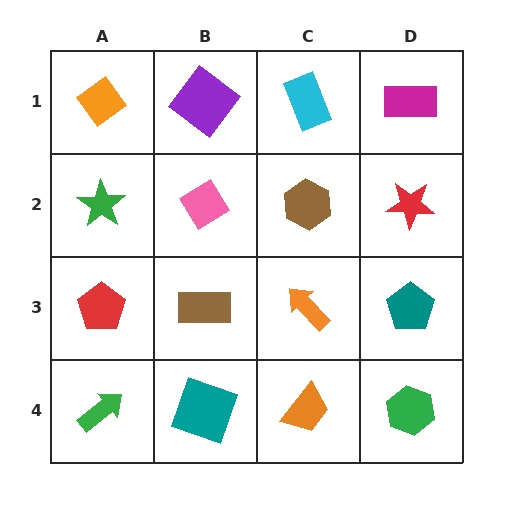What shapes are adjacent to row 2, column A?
An orange diamond (row 1, column A), a red pentagon (row 3, column A), a pink diamond (row 2, column B).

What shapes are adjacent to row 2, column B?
A purple diamond (row 1, column B), a brown rectangle (row 3, column B), a green star (row 2, column A), a brown hexagon (row 2, column C).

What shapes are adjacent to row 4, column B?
A brown rectangle (row 3, column B), a green arrow (row 4, column A), an orange trapezoid (row 4, column C).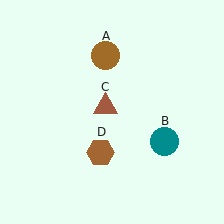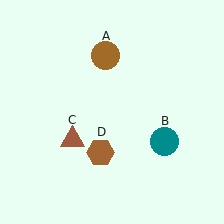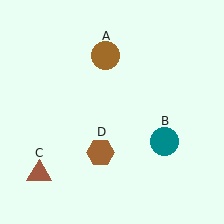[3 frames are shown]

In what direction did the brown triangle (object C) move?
The brown triangle (object C) moved down and to the left.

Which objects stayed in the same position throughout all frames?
Brown circle (object A) and teal circle (object B) and brown hexagon (object D) remained stationary.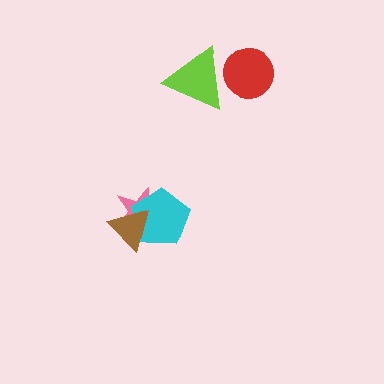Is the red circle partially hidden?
Yes, it is partially covered by another shape.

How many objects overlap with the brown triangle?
2 objects overlap with the brown triangle.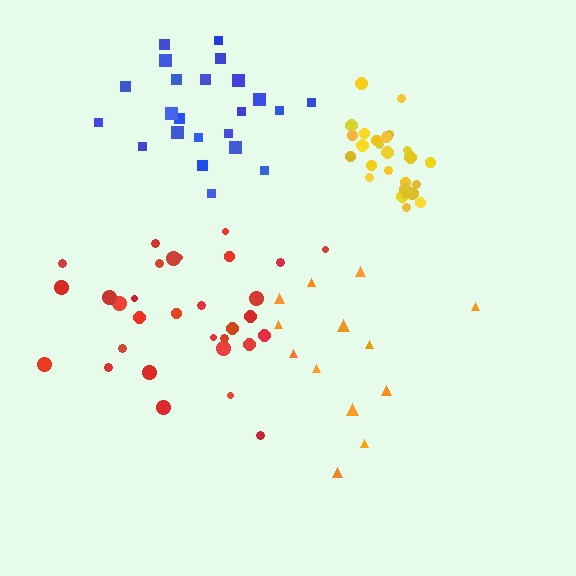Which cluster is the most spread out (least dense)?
Orange.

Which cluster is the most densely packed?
Yellow.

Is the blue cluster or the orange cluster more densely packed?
Blue.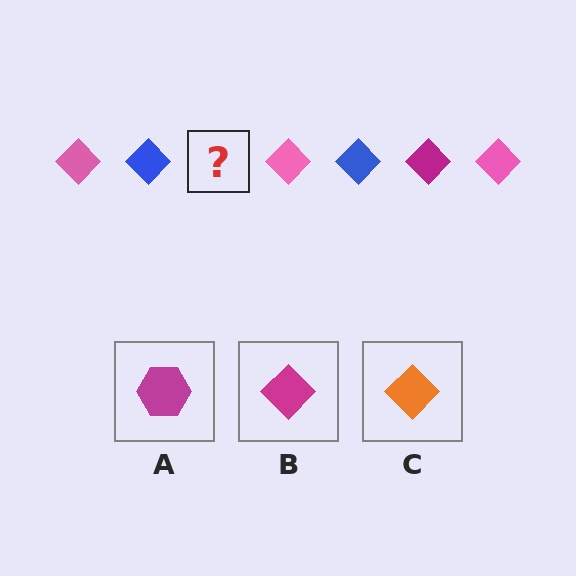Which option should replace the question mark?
Option B.